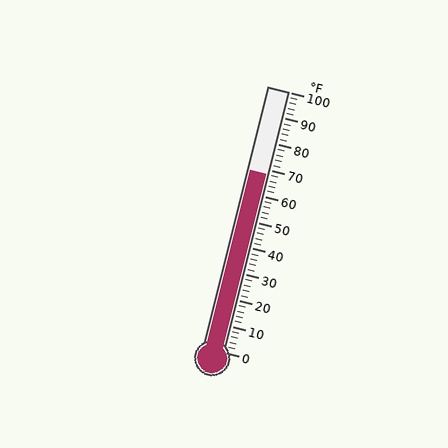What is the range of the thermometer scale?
The thermometer scale ranges from 0°F to 100°F.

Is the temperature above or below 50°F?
The temperature is above 50°F.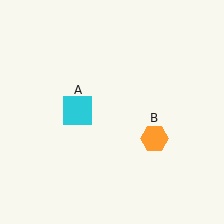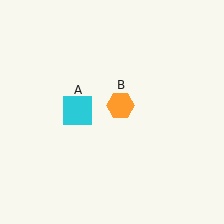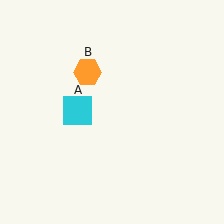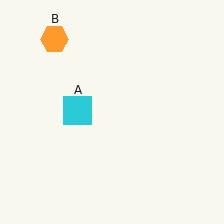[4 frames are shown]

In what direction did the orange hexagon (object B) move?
The orange hexagon (object B) moved up and to the left.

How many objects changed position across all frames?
1 object changed position: orange hexagon (object B).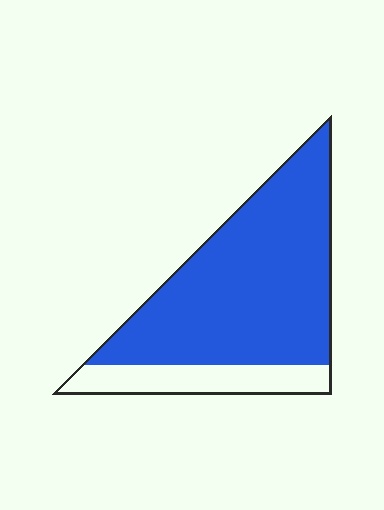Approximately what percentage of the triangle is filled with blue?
Approximately 80%.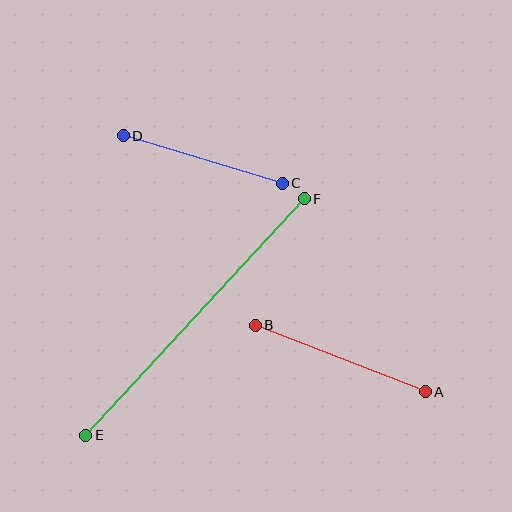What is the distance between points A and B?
The distance is approximately 182 pixels.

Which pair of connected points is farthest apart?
Points E and F are farthest apart.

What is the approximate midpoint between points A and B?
The midpoint is at approximately (340, 358) pixels.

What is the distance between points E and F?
The distance is approximately 322 pixels.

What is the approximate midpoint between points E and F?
The midpoint is at approximately (195, 317) pixels.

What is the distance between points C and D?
The distance is approximately 166 pixels.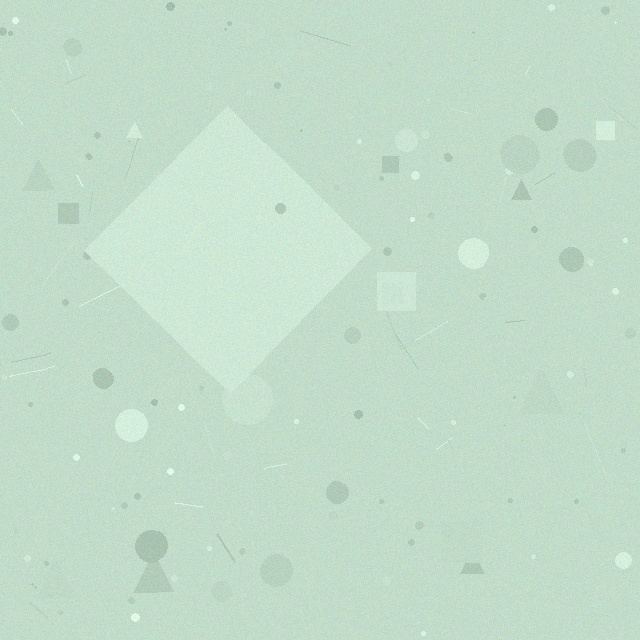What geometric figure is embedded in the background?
A diamond is embedded in the background.